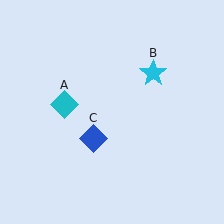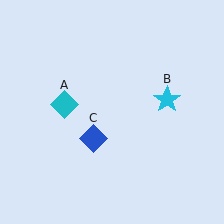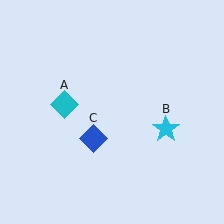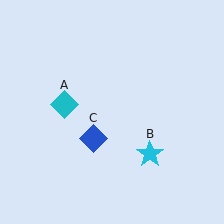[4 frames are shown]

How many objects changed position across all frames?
1 object changed position: cyan star (object B).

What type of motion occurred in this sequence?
The cyan star (object B) rotated clockwise around the center of the scene.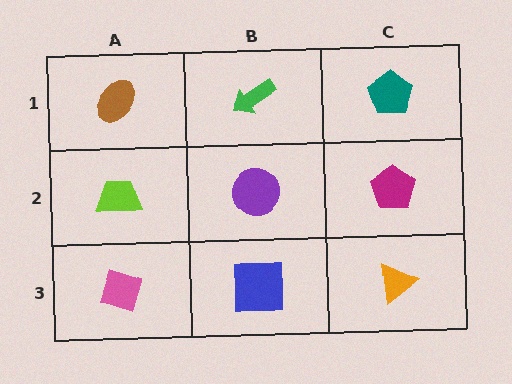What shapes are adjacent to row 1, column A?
A lime trapezoid (row 2, column A), a green arrow (row 1, column B).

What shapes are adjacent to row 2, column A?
A brown ellipse (row 1, column A), a pink diamond (row 3, column A), a purple circle (row 2, column B).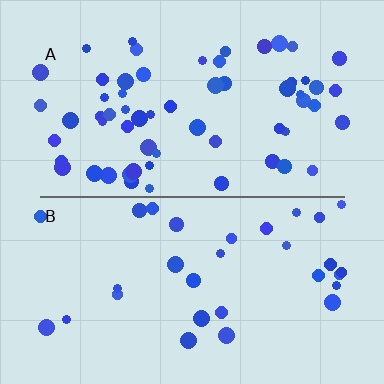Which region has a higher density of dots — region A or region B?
A (the top).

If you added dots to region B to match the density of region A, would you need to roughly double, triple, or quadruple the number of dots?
Approximately double.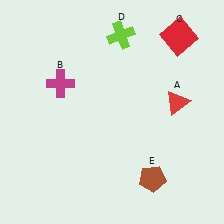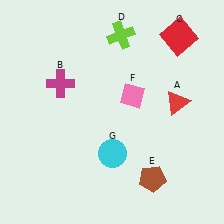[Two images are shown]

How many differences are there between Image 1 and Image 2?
There are 2 differences between the two images.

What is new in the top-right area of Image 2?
A pink diamond (F) was added in the top-right area of Image 2.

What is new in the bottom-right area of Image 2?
A cyan circle (G) was added in the bottom-right area of Image 2.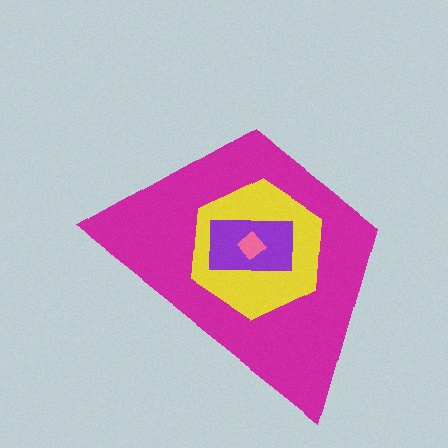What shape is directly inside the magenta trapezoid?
The yellow hexagon.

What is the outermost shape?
The magenta trapezoid.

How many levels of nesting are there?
4.